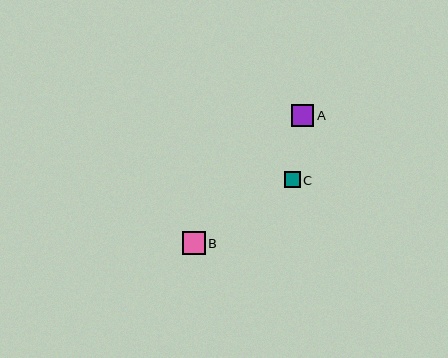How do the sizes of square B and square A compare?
Square B and square A are approximately the same size.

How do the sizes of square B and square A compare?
Square B and square A are approximately the same size.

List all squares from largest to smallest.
From largest to smallest: B, A, C.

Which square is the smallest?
Square C is the smallest with a size of approximately 16 pixels.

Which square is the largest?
Square B is the largest with a size of approximately 22 pixels.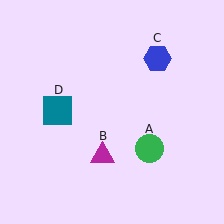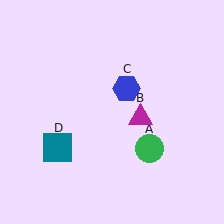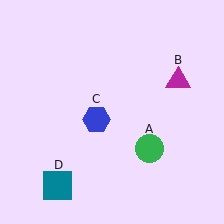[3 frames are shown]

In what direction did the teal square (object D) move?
The teal square (object D) moved down.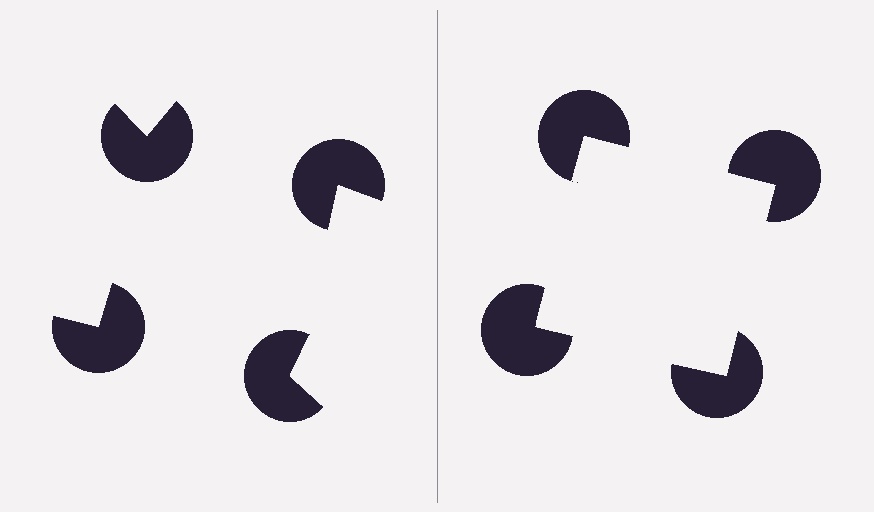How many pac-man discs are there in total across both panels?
8 — 4 on each side.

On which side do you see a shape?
An illusory square appears on the right side. On the left side the wedge cuts are rotated, so no coherent shape forms.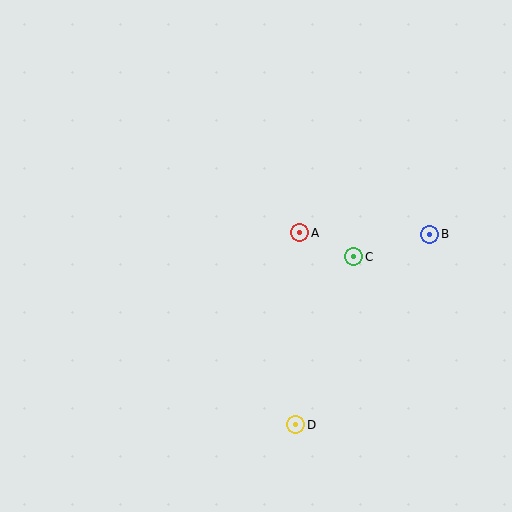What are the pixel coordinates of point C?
Point C is at (354, 257).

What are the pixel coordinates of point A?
Point A is at (300, 233).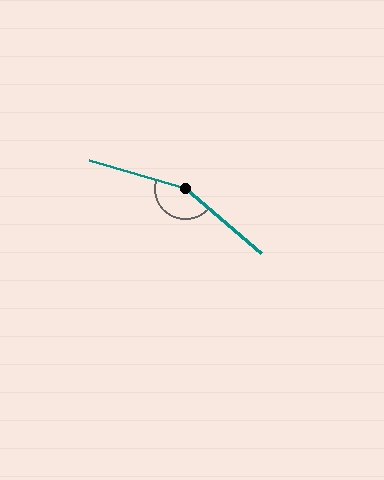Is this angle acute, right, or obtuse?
It is obtuse.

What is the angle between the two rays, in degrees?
Approximately 156 degrees.